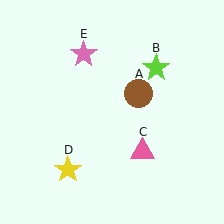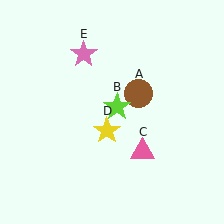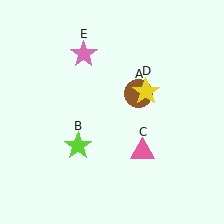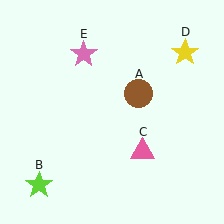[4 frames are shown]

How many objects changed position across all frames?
2 objects changed position: lime star (object B), yellow star (object D).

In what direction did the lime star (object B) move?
The lime star (object B) moved down and to the left.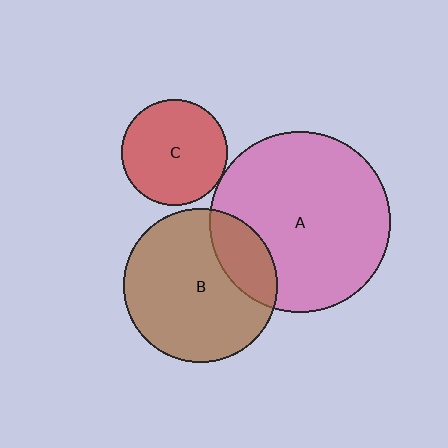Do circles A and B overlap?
Yes.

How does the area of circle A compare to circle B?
Approximately 1.4 times.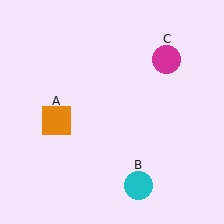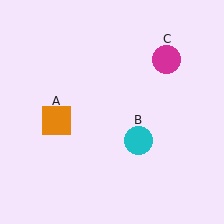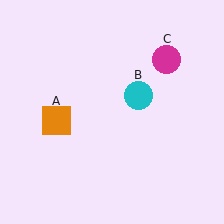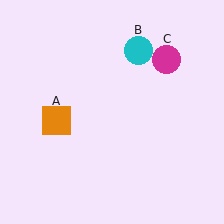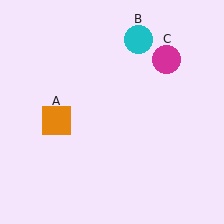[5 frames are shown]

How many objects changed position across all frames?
1 object changed position: cyan circle (object B).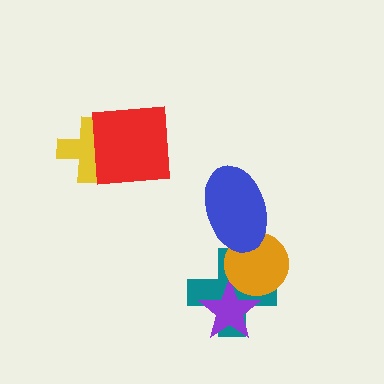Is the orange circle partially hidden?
Yes, it is partially covered by another shape.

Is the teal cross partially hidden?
Yes, it is partially covered by another shape.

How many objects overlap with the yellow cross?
1 object overlaps with the yellow cross.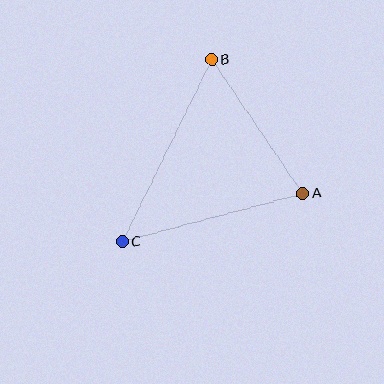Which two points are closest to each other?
Points A and B are closest to each other.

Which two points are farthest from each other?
Points B and C are farthest from each other.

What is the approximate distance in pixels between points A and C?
The distance between A and C is approximately 187 pixels.